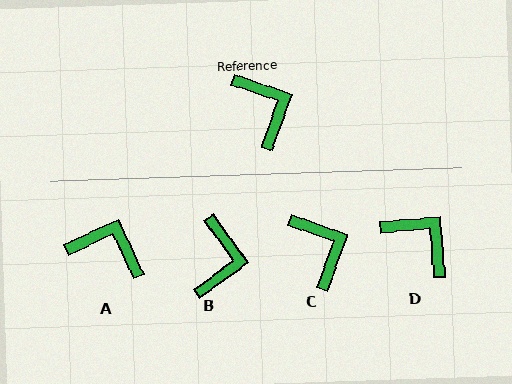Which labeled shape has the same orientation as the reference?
C.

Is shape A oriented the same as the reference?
No, it is off by about 45 degrees.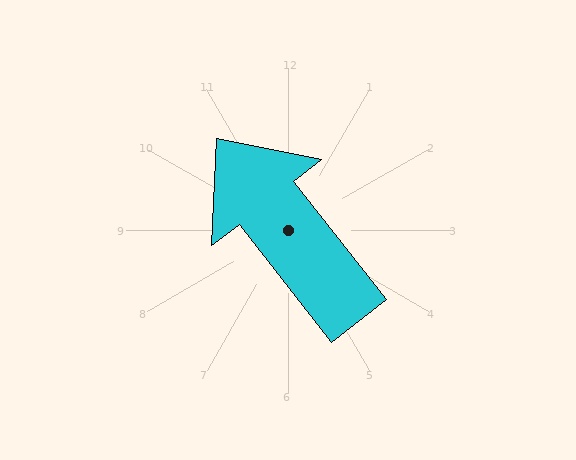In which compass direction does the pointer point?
Northwest.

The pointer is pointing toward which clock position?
Roughly 11 o'clock.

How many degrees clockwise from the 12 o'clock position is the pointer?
Approximately 322 degrees.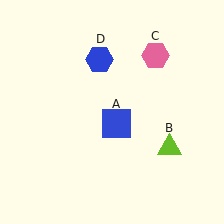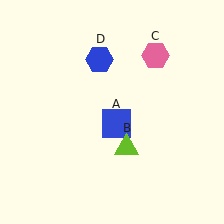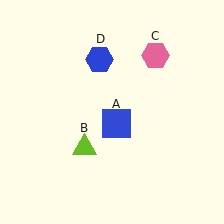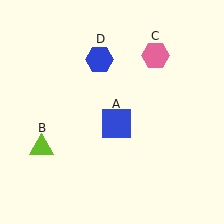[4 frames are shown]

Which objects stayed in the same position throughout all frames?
Blue square (object A) and pink hexagon (object C) and blue hexagon (object D) remained stationary.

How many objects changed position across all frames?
1 object changed position: lime triangle (object B).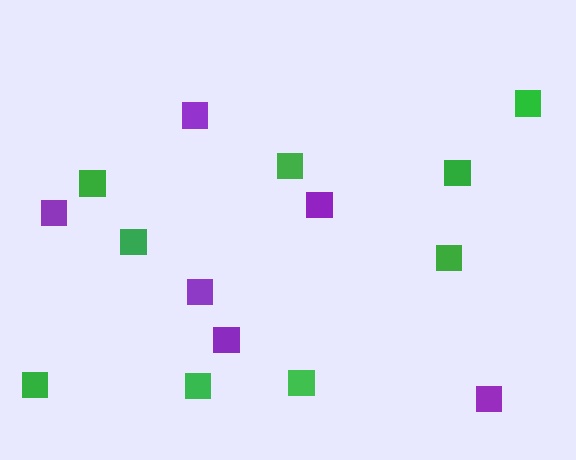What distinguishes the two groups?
There are 2 groups: one group of green squares (9) and one group of purple squares (6).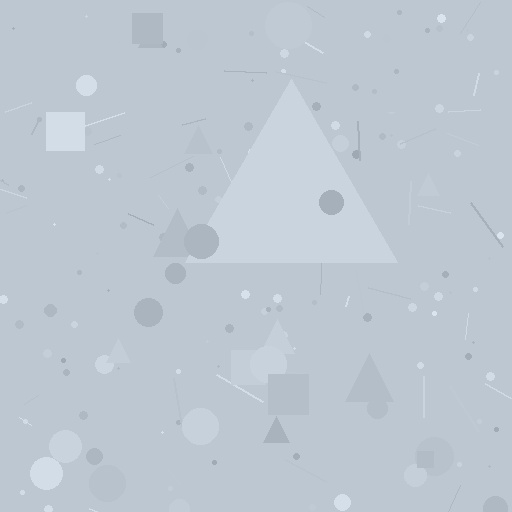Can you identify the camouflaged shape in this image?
The camouflaged shape is a triangle.